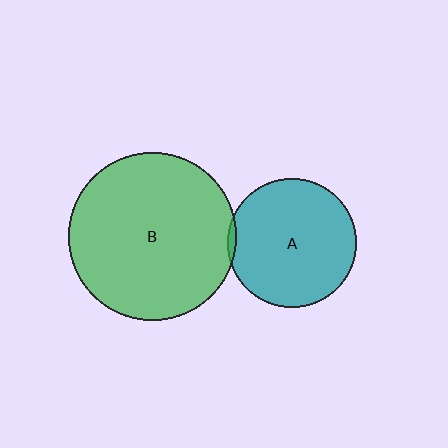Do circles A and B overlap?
Yes.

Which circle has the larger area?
Circle B (green).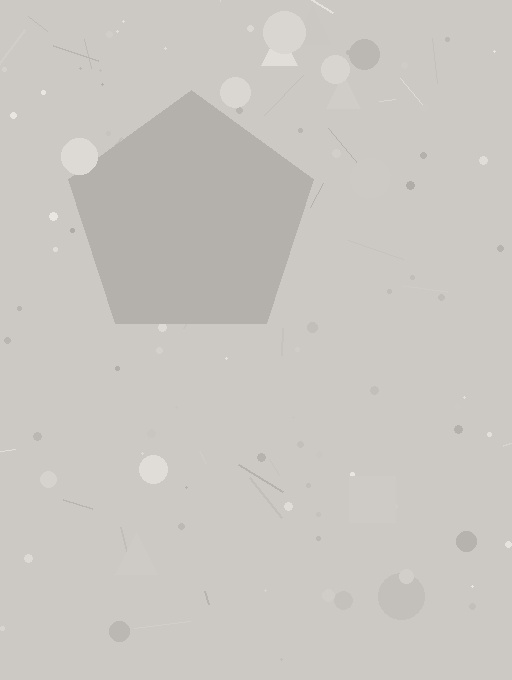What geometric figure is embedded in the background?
A pentagon is embedded in the background.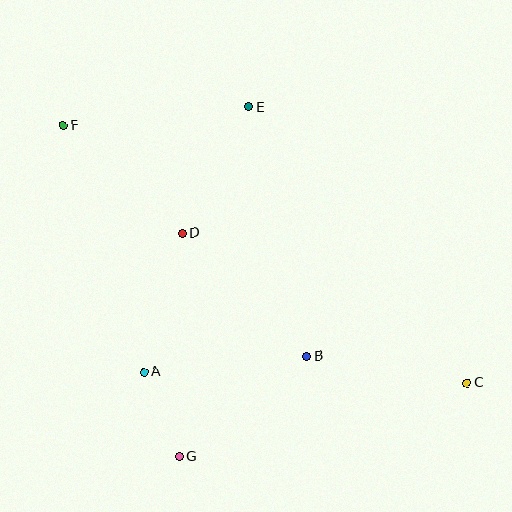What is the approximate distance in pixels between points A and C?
The distance between A and C is approximately 323 pixels.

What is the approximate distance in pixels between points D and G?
The distance between D and G is approximately 223 pixels.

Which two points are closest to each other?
Points A and G are closest to each other.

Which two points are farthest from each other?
Points C and F are farthest from each other.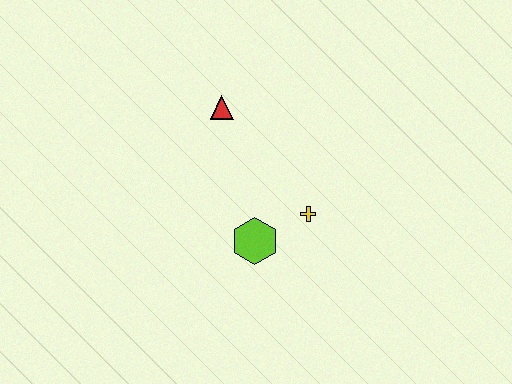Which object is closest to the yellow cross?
The lime hexagon is closest to the yellow cross.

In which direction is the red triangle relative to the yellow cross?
The red triangle is above the yellow cross.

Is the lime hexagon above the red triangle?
No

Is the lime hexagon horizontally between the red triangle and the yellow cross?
Yes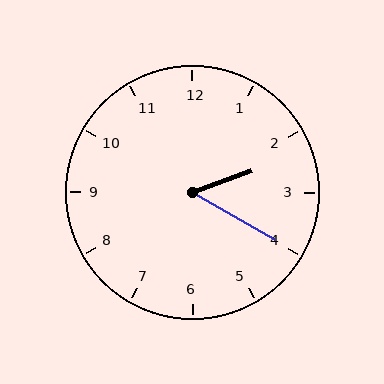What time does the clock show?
2:20.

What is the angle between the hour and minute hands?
Approximately 50 degrees.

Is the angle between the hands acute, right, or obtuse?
It is acute.